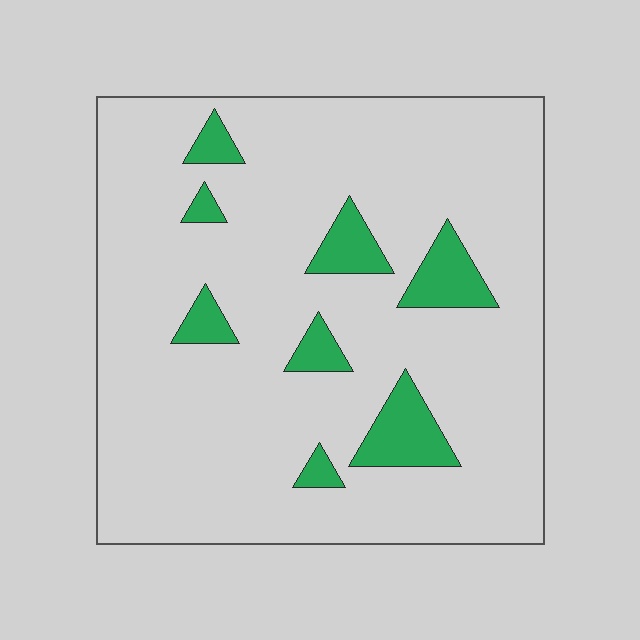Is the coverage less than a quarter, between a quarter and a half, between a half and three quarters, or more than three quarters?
Less than a quarter.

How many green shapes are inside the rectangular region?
8.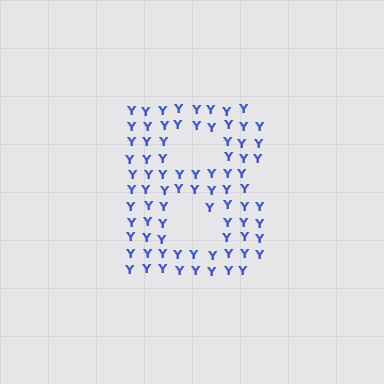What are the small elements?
The small elements are letter Y's.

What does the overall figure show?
The overall figure shows the letter B.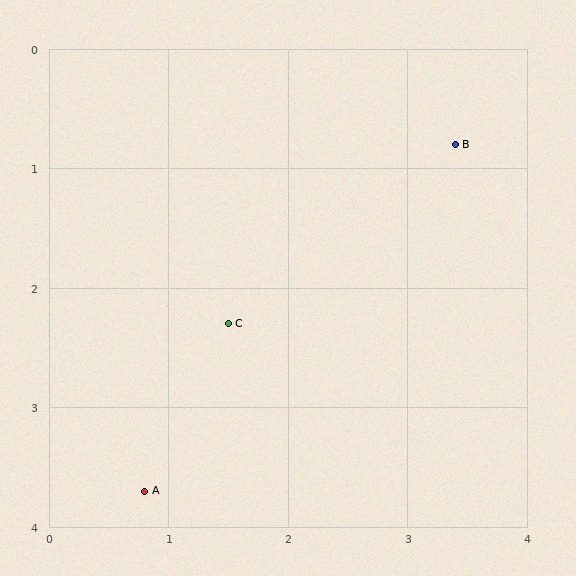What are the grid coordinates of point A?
Point A is at approximately (0.8, 3.7).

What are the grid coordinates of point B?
Point B is at approximately (3.4, 0.8).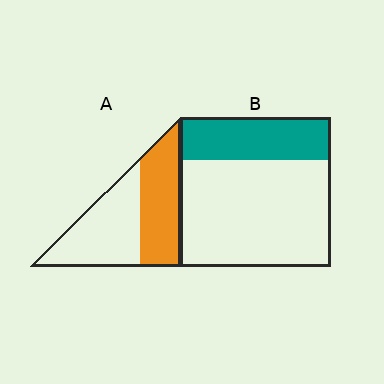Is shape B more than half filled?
No.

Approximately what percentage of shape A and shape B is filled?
A is approximately 45% and B is approximately 30%.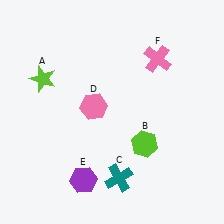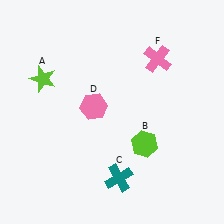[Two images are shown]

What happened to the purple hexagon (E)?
The purple hexagon (E) was removed in Image 2. It was in the bottom-left area of Image 1.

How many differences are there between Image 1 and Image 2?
There is 1 difference between the two images.